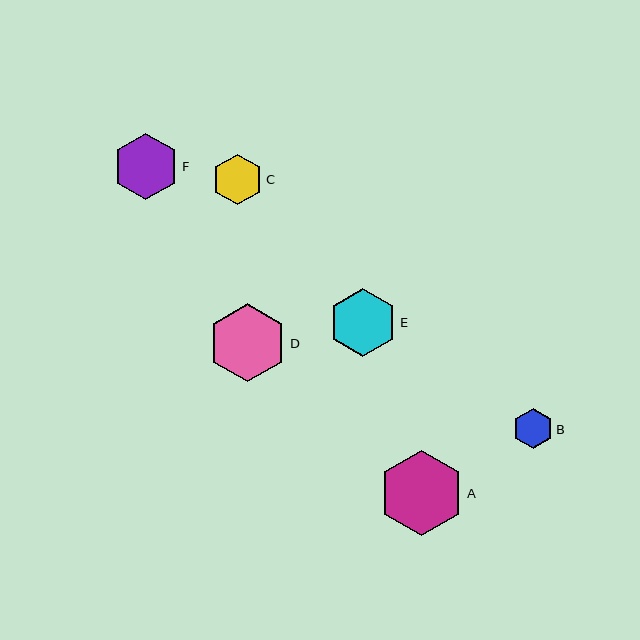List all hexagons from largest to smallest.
From largest to smallest: A, D, E, F, C, B.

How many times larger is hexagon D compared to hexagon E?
Hexagon D is approximately 1.1 times the size of hexagon E.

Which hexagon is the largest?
Hexagon A is the largest with a size of approximately 85 pixels.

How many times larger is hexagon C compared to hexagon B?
Hexagon C is approximately 1.3 times the size of hexagon B.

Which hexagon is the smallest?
Hexagon B is the smallest with a size of approximately 40 pixels.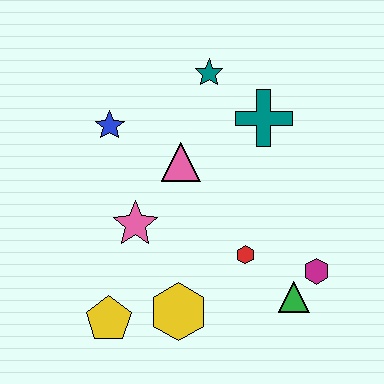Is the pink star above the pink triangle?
No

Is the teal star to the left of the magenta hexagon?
Yes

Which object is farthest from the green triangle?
The blue star is farthest from the green triangle.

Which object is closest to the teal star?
The teal cross is closest to the teal star.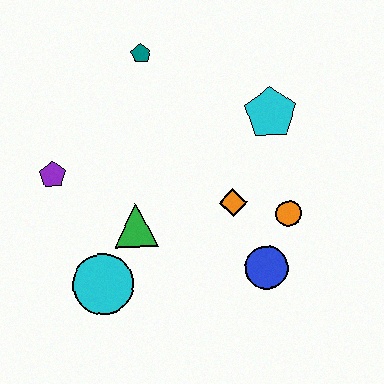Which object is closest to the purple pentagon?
The green triangle is closest to the purple pentagon.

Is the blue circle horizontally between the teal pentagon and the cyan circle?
No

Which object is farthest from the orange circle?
The purple pentagon is farthest from the orange circle.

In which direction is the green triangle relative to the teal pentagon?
The green triangle is below the teal pentagon.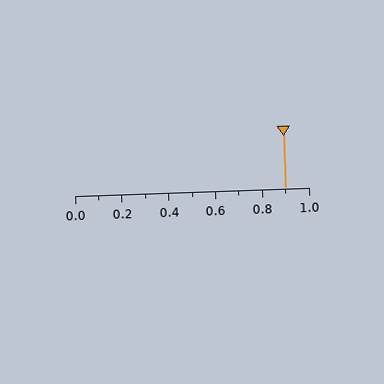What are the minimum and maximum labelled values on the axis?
The axis runs from 0.0 to 1.0.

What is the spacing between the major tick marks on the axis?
The major ticks are spaced 0.2 apart.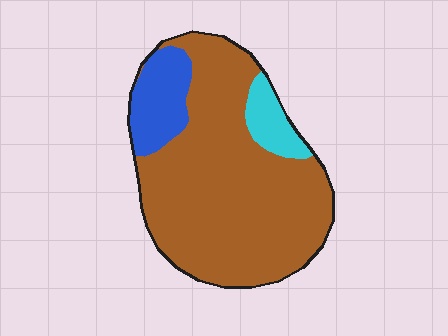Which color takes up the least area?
Cyan, at roughly 10%.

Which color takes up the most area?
Brown, at roughly 80%.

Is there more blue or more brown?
Brown.